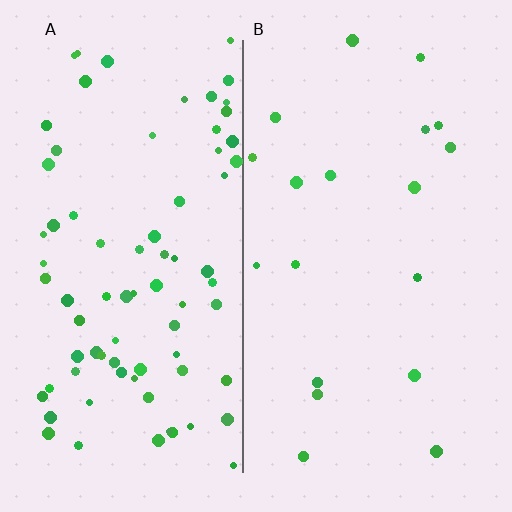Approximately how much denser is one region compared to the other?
Approximately 4.2× — region A over region B.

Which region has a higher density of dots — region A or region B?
A (the left).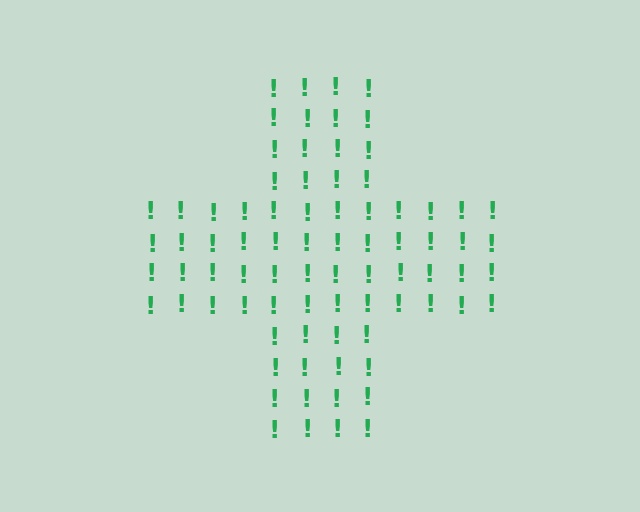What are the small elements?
The small elements are exclamation marks.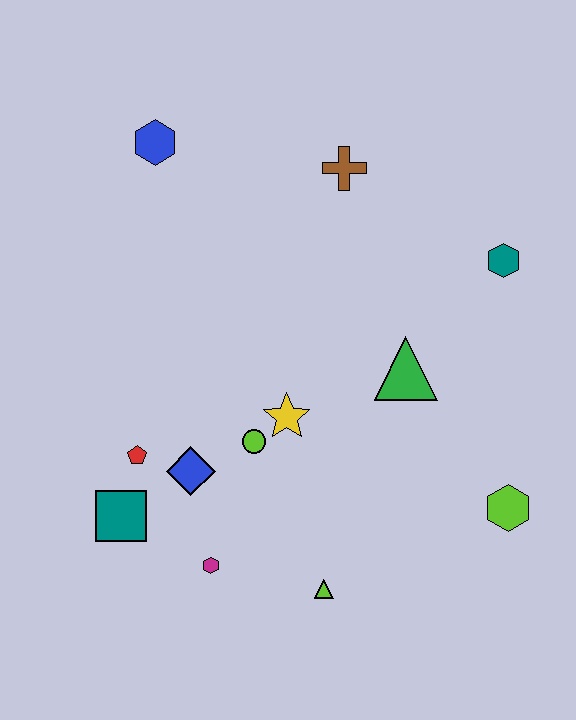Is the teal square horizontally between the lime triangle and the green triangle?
No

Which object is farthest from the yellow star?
The blue hexagon is farthest from the yellow star.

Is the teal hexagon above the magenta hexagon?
Yes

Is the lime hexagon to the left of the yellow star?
No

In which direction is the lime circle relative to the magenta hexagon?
The lime circle is above the magenta hexagon.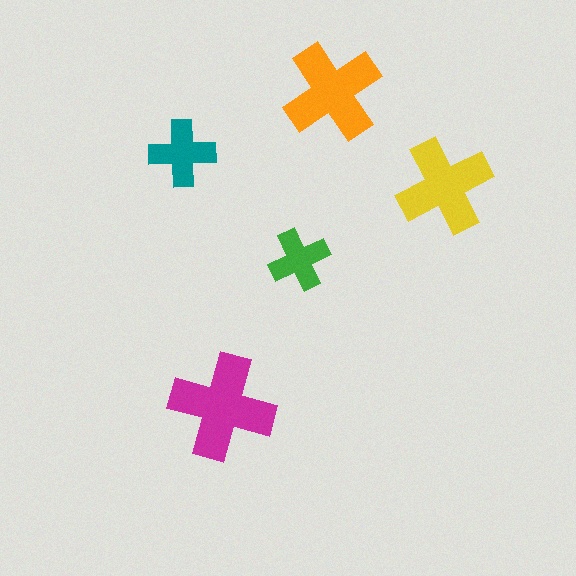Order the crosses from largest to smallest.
the magenta one, the orange one, the yellow one, the teal one, the green one.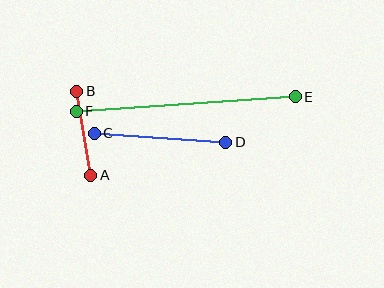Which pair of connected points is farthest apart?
Points E and F are farthest apart.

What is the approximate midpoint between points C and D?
The midpoint is at approximately (160, 138) pixels.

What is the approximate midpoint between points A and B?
The midpoint is at approximately (84, 133) pixels.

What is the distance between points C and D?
The distance is approximately 132 pixels.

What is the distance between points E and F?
The distance is approximately 220 pixels.